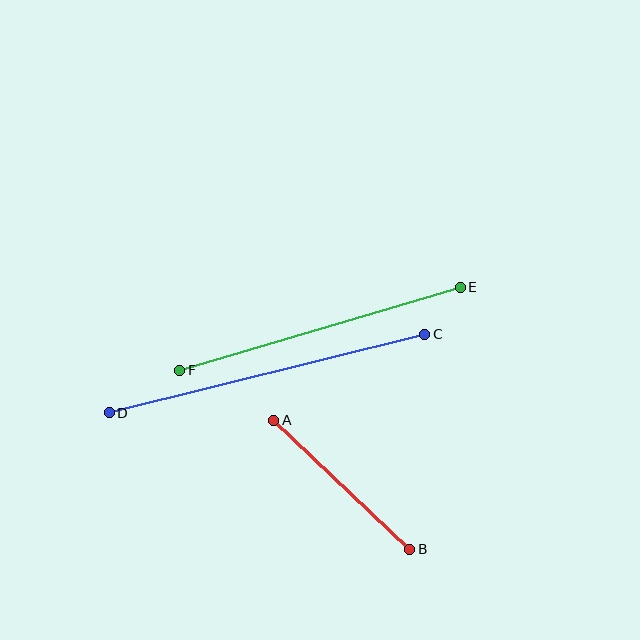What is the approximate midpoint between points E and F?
The midpoint is at approximately (320, 329) pixels.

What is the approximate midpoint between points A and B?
The midpoint is at approximately (342, 485) pixels.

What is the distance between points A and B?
The distance is approximately 188 pixels.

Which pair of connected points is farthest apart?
Points C and D are farthest apart.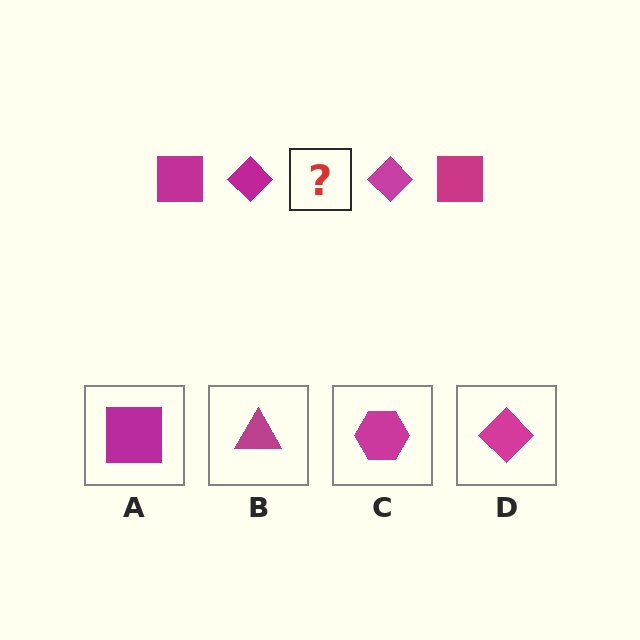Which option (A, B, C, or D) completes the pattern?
A.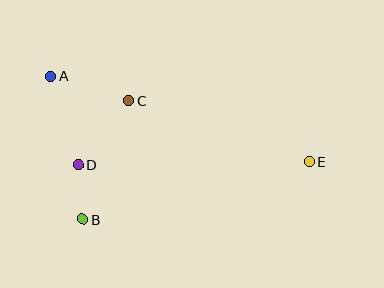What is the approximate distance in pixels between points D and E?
The distance between D and E is approximately 231 pixels.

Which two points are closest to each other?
Points B and D are closest to each other.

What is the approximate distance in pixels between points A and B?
The distance between A and B is approximately 146 pixels.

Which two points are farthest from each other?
Points A and E are farthest from each other.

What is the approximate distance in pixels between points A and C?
The distance between A and C is approximately 82 pixels.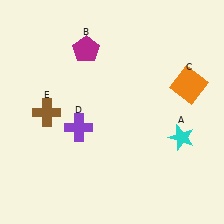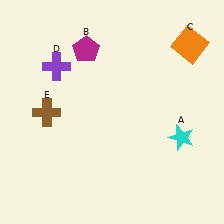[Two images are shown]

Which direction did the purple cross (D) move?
The purple cross (D) moved up.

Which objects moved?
The objects that moved are: the orange square (C), the purple cross (D).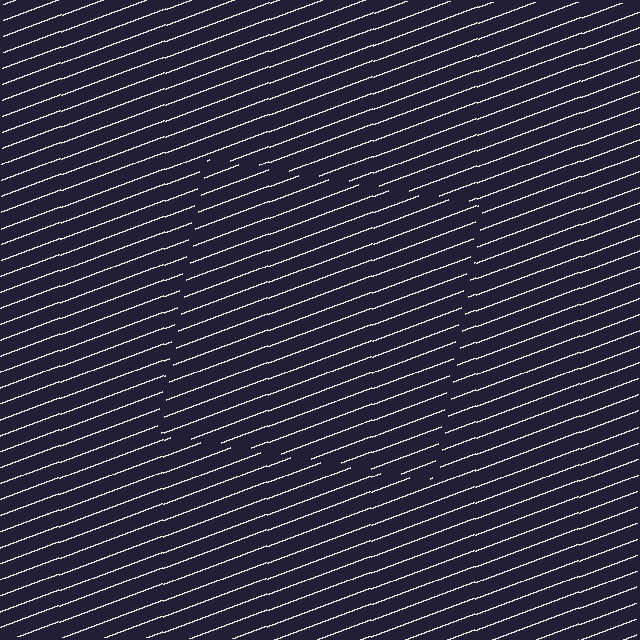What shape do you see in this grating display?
An illusory square. The interior of the shape contains the same grating, shifted by half a period — the contour is defined by the phase discontinuity where line-ends from the inner and outer gratings abut.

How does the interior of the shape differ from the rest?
The interior of the shape contains the same grating, shifted by half a period — the contour is defined by the phase discontinuity where line-ends from the inner and outer gratings abut.